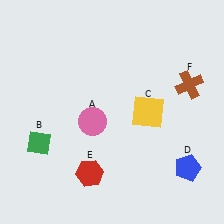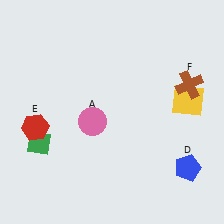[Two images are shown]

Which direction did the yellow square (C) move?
The yellow square (C) moved right.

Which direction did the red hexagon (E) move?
The red hexagon (E) moved left.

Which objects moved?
The objects that moved are: the yellow square (C), the red hexagon (E).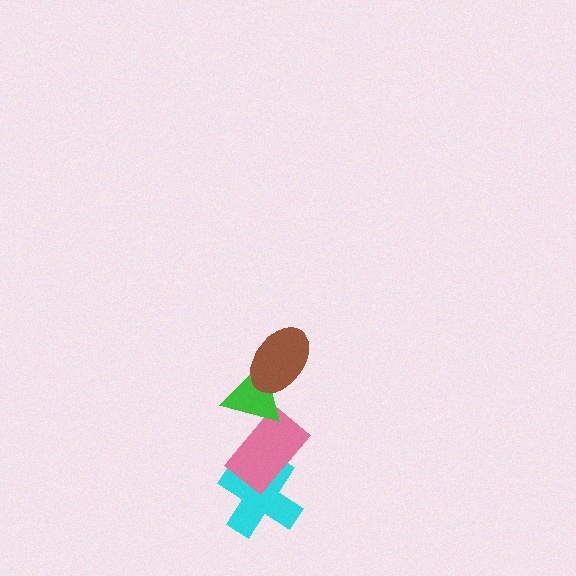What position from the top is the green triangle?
The green triangle is 2nd from the top.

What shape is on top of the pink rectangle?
The green triangle is on top of the pink rectangle.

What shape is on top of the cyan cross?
The pink rectangle is on top of the cyan cross.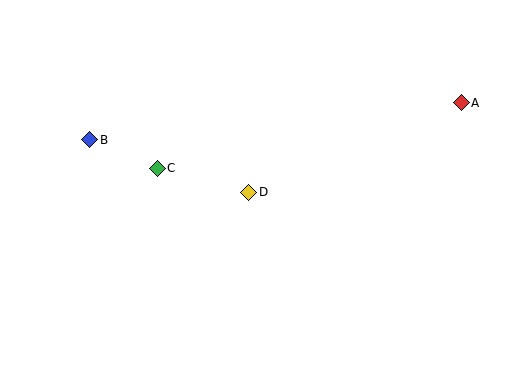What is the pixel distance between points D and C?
The distance between D and C is 95 pixels.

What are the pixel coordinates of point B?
Point B is at (90, 140).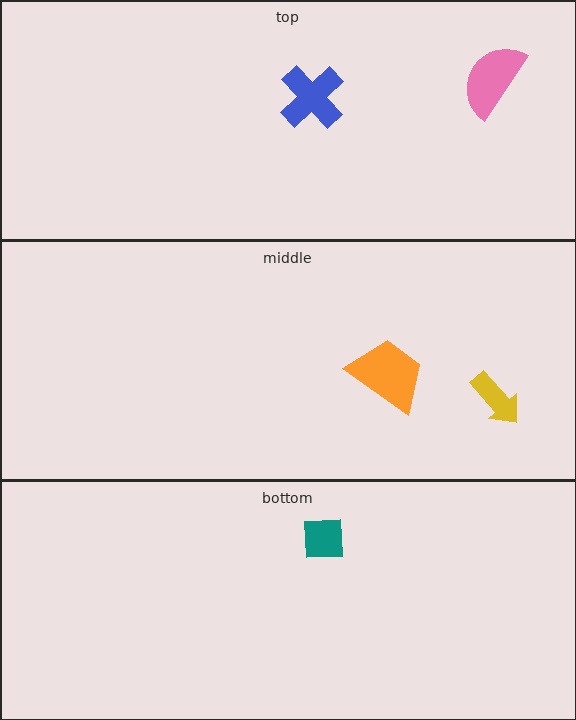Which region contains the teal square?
The bottom region.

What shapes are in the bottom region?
The teal square.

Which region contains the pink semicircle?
The top region.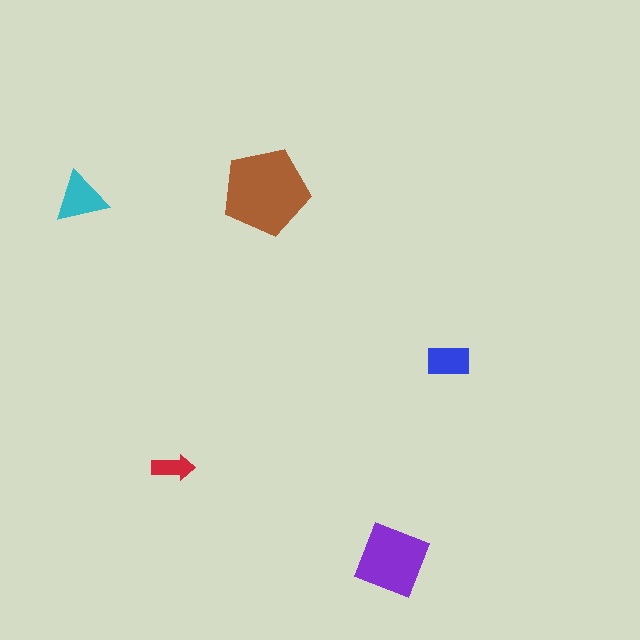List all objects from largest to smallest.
The brown pentagon, the purple diamond, the cyan triangle, the blue rectangle, the red arrow.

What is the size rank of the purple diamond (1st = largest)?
2nd.